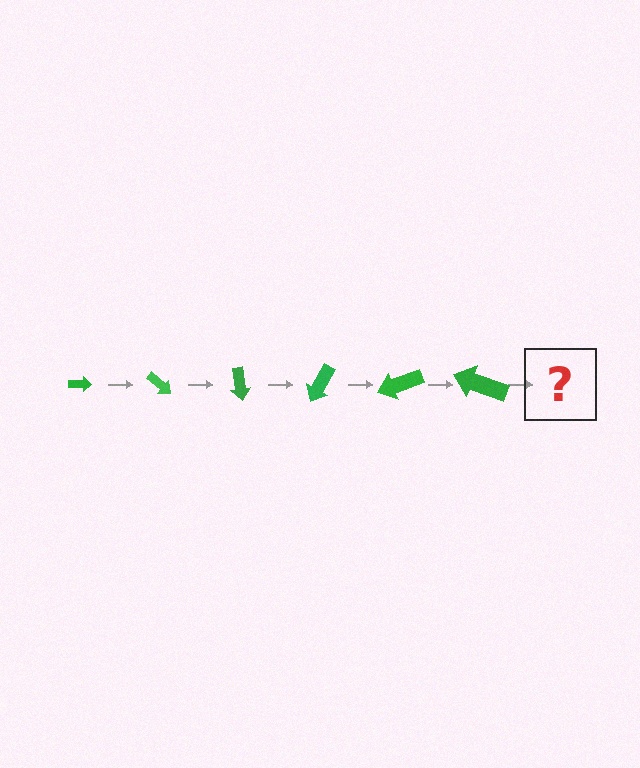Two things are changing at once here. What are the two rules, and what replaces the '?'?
The two rules are that the arrow grows larger each step and it rotates 40 degrees each step. The '?' should be an arrow, larger than the previous one and rotated 240 degrees from the start.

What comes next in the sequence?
The next element should be an arrow, larger than the previous one and rotated 240 degrees from the start.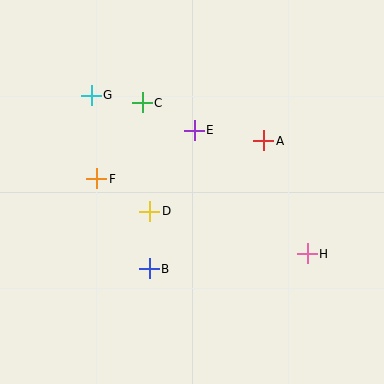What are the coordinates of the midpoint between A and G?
The midpoint between A and G is at (177, 118).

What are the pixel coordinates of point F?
Point F is at (97, 179).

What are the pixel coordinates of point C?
Point C is at (142, 103).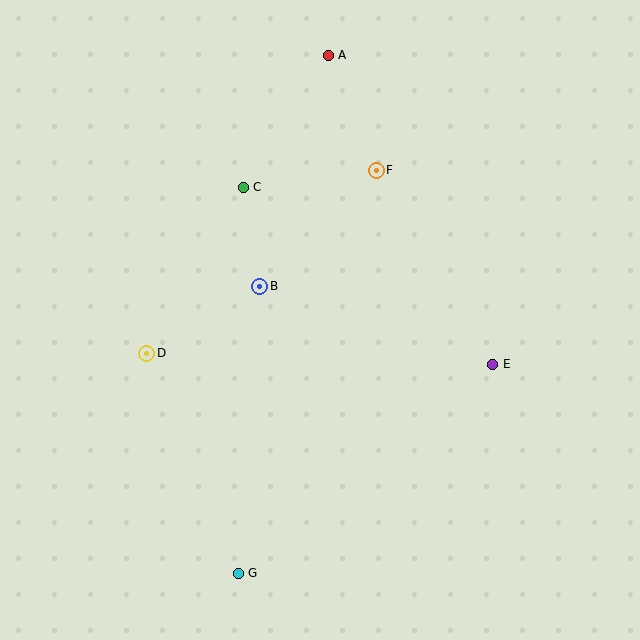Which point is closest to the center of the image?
Point B at (260, 286) is closest to the center.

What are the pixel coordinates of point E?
Point E is at (493, 364).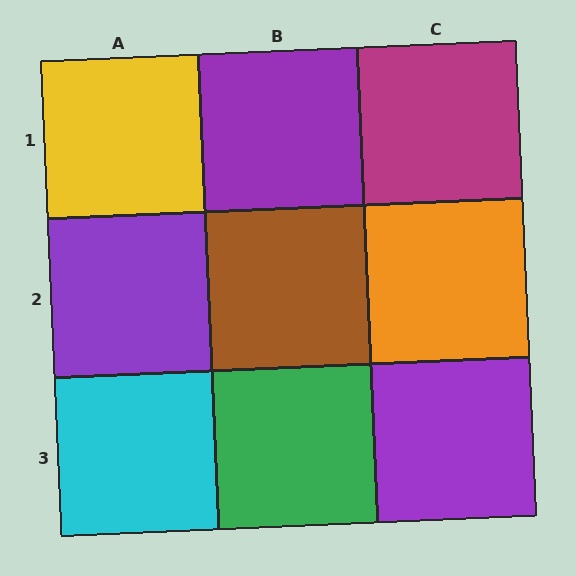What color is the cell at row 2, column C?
Orange.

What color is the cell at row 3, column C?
Purple.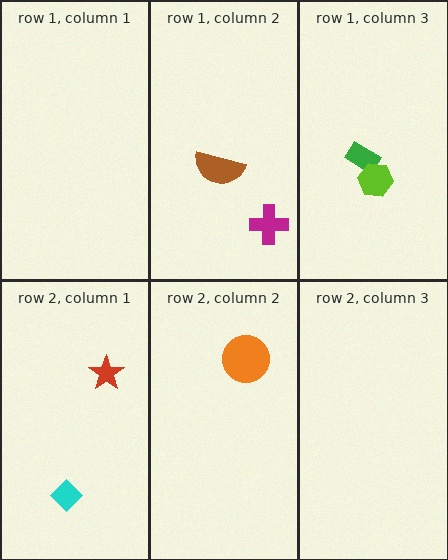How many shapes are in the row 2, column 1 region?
2.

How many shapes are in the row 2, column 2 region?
1.